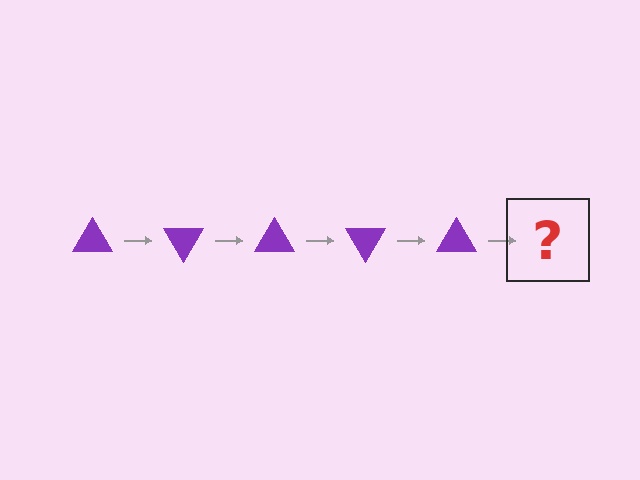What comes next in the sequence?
The next element should be a purple triangle rotated 300 degrees.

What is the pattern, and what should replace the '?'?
The pattern is that the triangle rotates 60 degrees each step. The '?' should be a purple triangle rotated 300 degrees.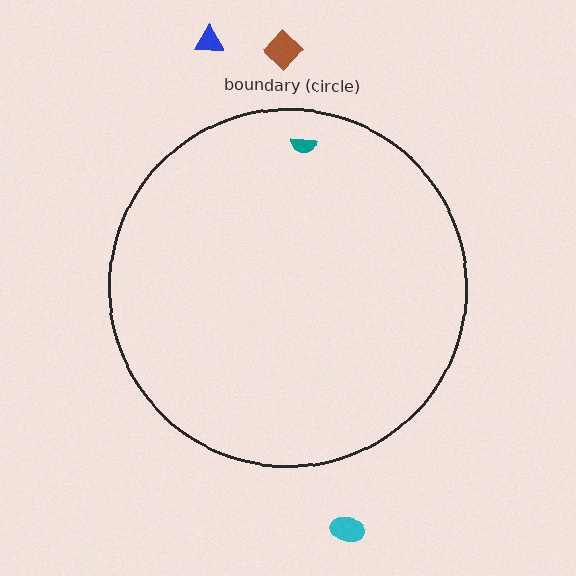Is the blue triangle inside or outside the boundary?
Outside.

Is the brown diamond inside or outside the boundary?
Outside.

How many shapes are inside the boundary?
1 inside, 3 outside.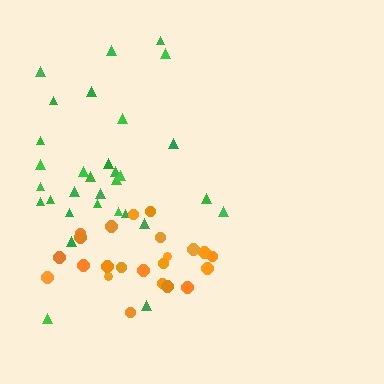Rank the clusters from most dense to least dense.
orange, green.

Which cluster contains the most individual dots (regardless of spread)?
Green (32).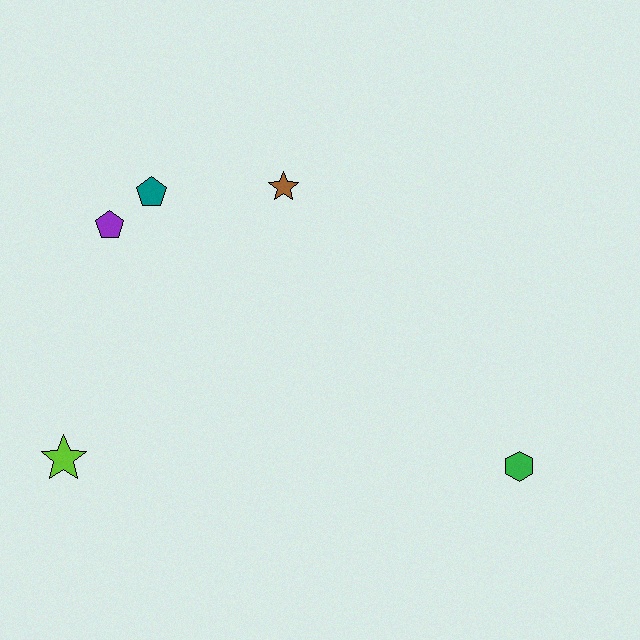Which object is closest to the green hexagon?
The brown star is closest to the green hexagon.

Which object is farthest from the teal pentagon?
The green hexagon is farthest from the teal pentagon.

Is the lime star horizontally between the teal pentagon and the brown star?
No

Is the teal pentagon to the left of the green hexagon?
Yes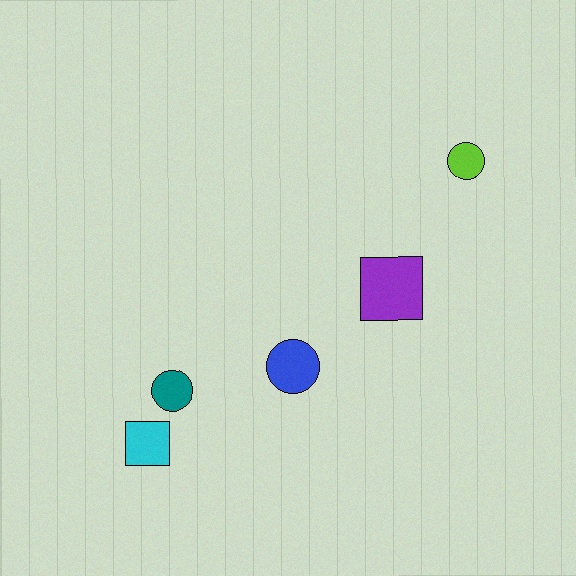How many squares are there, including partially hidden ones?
There are 2 squares.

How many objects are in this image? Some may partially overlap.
There are 5 objects.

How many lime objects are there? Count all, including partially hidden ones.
There is 1 lime object.